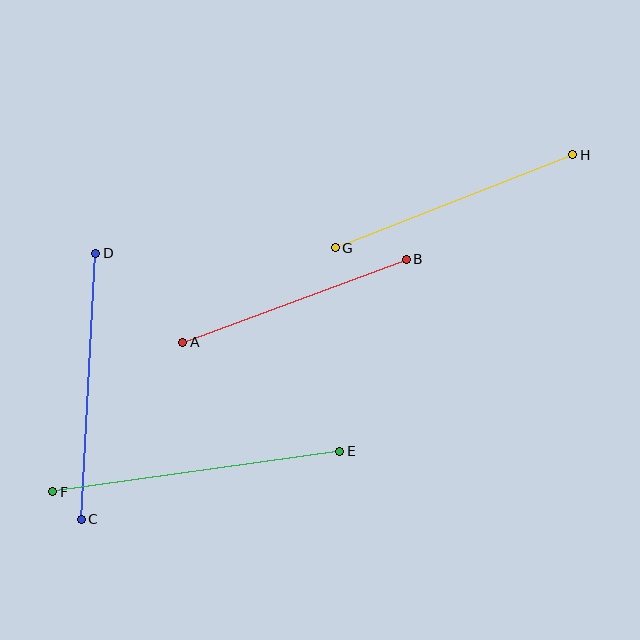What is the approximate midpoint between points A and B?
The midpoint is at approximately (294, 301) pixels.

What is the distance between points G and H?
The distance is approximately 255 pixels.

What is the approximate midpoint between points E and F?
The midpoint is at approximately (196, 471) pixels.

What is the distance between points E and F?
The distance is approximately 290 pixels.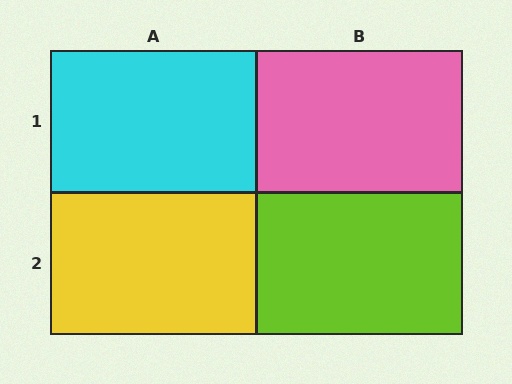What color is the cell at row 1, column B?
Pink.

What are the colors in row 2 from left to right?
Yellow, lime.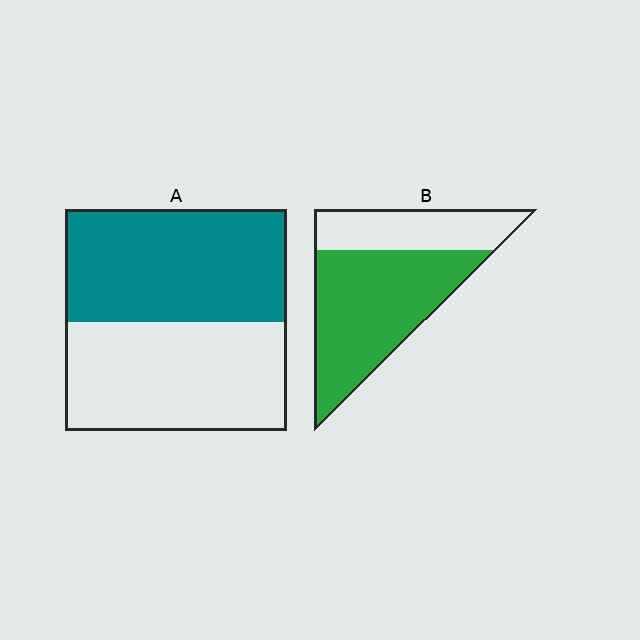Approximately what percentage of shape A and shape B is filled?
A is approximately 50% and B is approximately 65%.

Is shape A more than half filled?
Roughly half.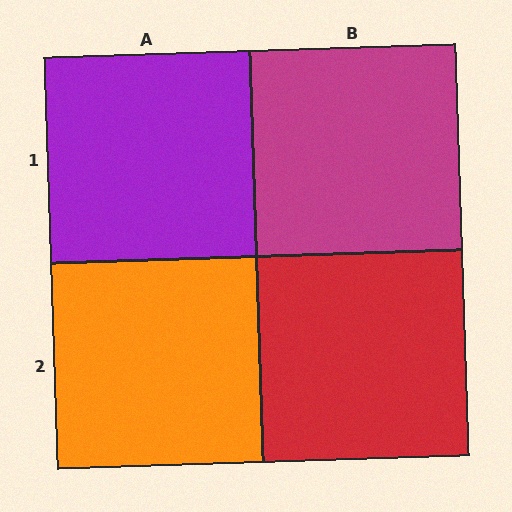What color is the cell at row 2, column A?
Orange.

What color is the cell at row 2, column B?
Red.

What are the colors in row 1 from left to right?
Purple, magenta.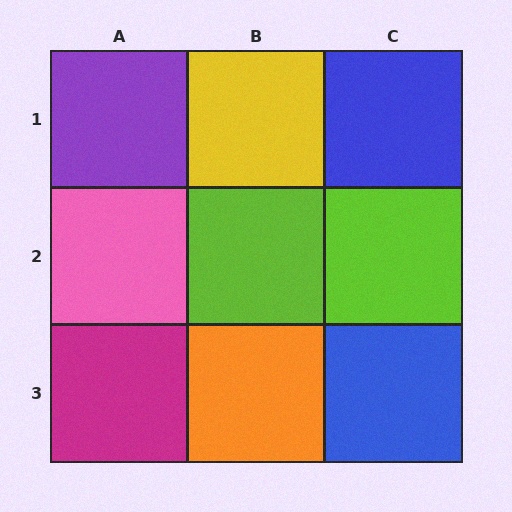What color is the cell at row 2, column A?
Pink.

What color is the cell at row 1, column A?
Purple.